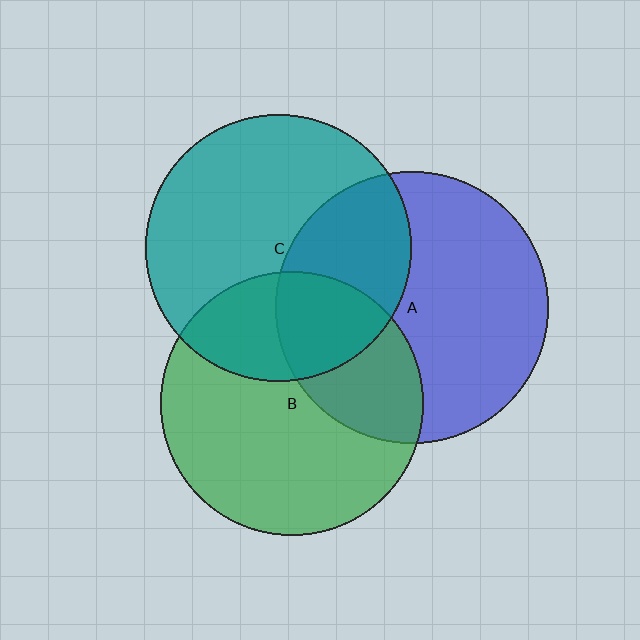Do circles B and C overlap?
Yes.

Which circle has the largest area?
Circle A (blue).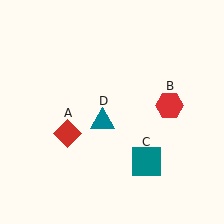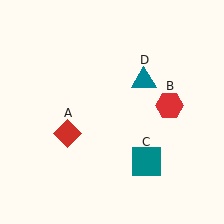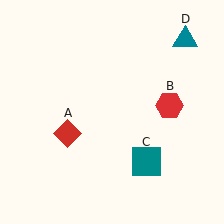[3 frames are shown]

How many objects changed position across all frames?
1 object changed position: teal triangle (object D).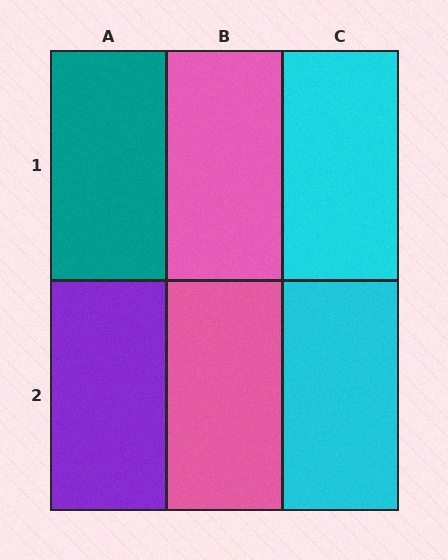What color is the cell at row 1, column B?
Pink.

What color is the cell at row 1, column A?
Teal.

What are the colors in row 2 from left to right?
Purple, pink, cyan.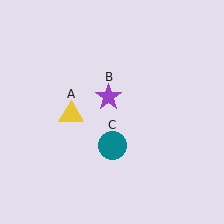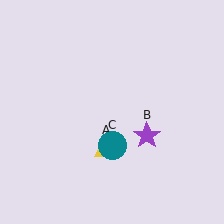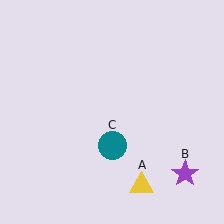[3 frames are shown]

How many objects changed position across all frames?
2 objects changed position: yellow triangle (object A), purple star (object B).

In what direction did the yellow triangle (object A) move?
The yellow triangle (object A) moved down and to the right.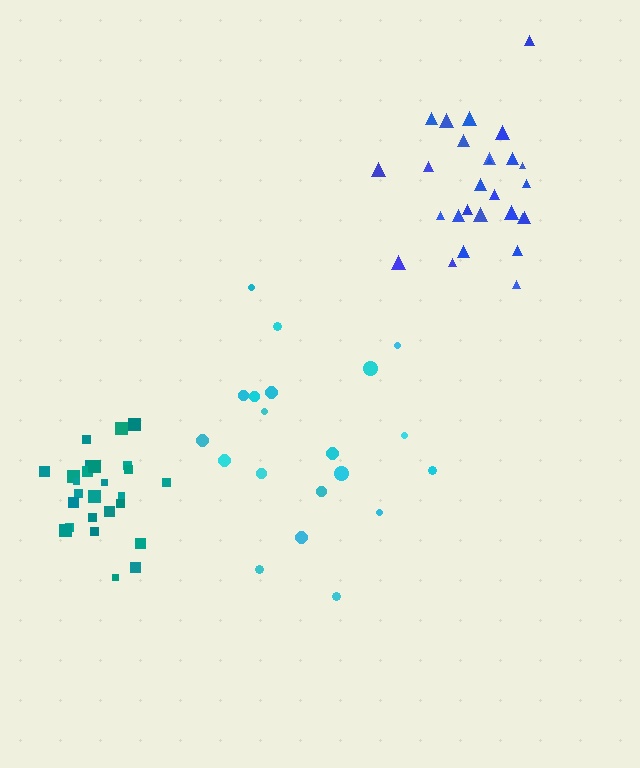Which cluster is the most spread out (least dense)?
Cyan.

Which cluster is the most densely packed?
Teal.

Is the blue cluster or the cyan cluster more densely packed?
Blue.